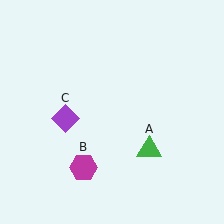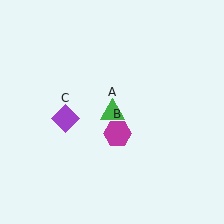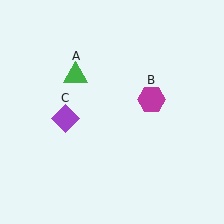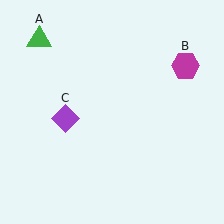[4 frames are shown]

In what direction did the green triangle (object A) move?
The green triangle (object A) moved up and to the left.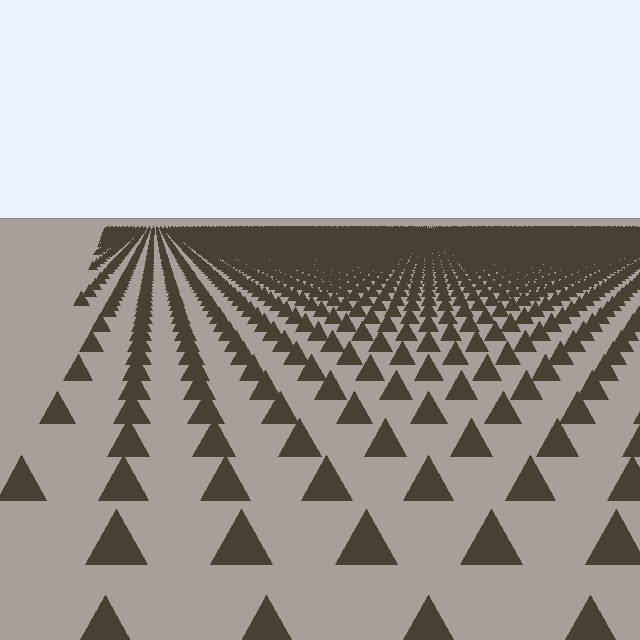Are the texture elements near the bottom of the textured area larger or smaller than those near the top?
Larger. Near the bottom, elements are closer to the viewer and appear at a bigger on-screen size.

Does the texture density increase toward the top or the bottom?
Density increases toward the top.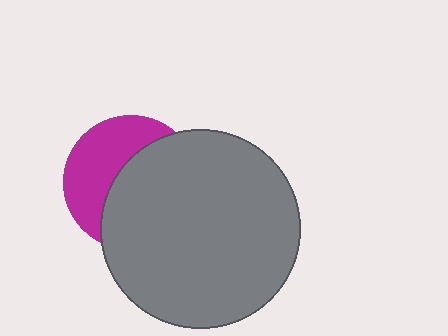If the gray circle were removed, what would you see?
You would see the complete magenta circle.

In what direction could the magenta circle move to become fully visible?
The magenta circle could move left. That would shift it out from behind the gray circle entirely.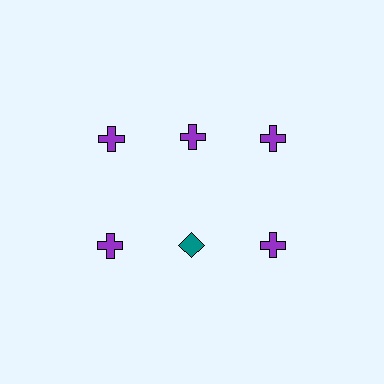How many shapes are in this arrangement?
There are 6 shapes arranged in a grid pattern.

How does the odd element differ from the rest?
It differs in both color (teal instead of purple) and shape (diamond instead of cross).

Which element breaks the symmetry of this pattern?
The teal diamond in the second row, second from left column breaks the symmetry. All other shapes are purple crosses.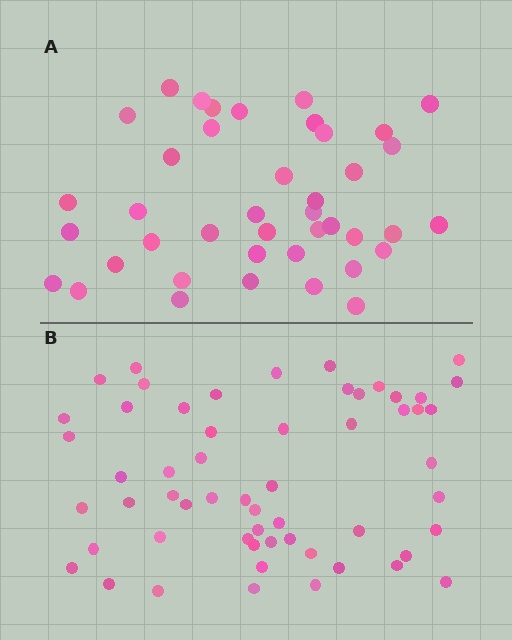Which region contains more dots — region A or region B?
Region B (the bottom region) has more dots.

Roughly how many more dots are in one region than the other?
Region B has approximately 15 more dots than region A.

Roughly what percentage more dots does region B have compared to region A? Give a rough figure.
About 40% more.